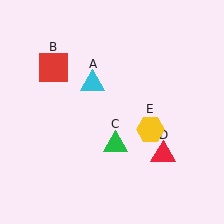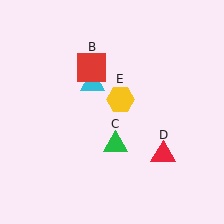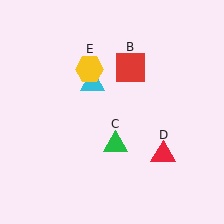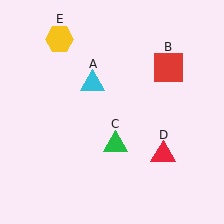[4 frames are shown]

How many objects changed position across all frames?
2 objects changed position: red square (object B), yellow hexagon (object E).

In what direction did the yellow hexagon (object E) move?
The yellow hexagon (object E) moved up and to the left.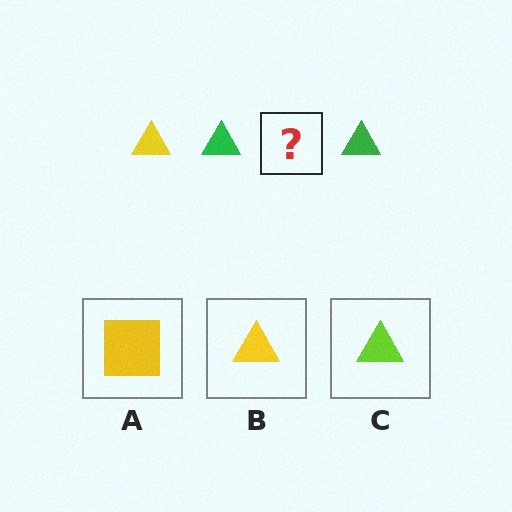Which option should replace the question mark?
Option B.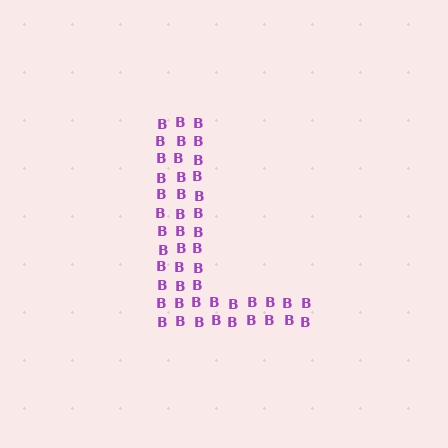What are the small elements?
The small elements are letter B's.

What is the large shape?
The large shape is the letter L.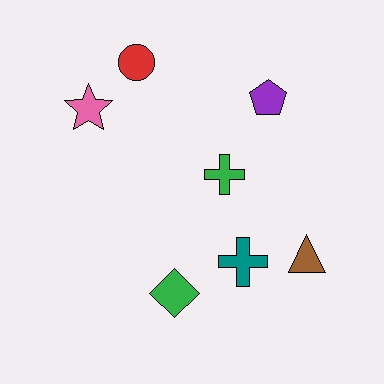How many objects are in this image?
There are 7 objects.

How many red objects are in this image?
There is 1 red object.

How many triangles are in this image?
There is 1 triangle.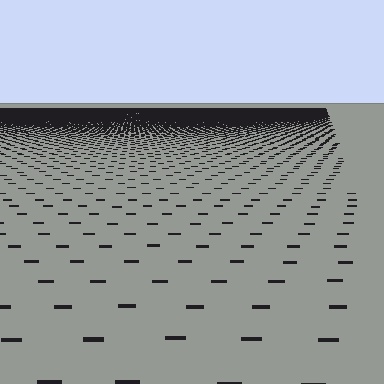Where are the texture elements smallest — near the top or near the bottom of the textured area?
Near the top.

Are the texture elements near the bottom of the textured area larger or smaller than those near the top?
Larger. Near the bottom, elements are closer to the viewer and appear at a bigger on-screen size.